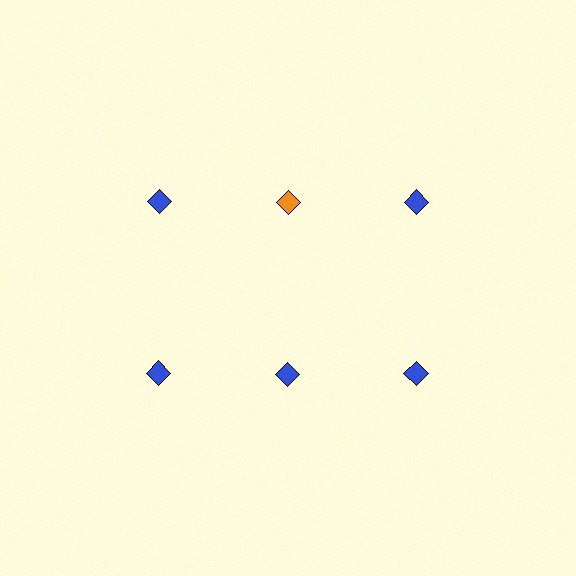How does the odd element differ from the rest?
It has a different color: orange instead of blue.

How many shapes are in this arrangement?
There are 6 shapes arranged in a grid pattern.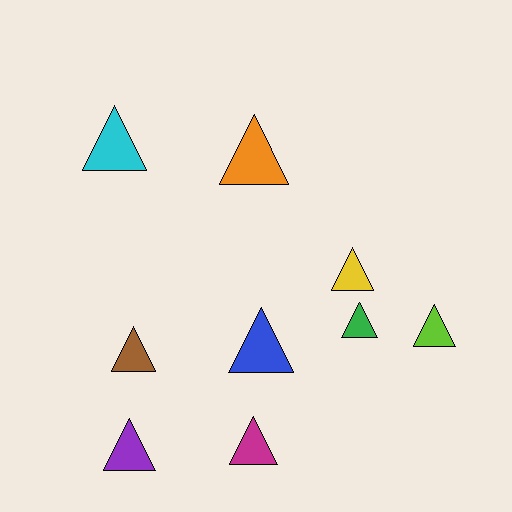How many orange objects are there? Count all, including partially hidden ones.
There is 1 orange object.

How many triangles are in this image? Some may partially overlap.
There are 9 triangles.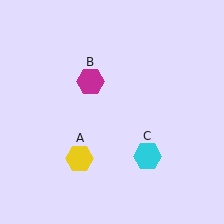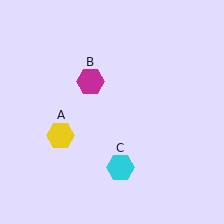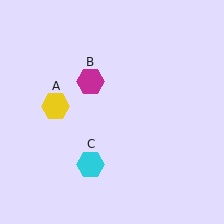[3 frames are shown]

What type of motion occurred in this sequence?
The yellow hexagon (object A), cyan hexagon (object C) rotated clockwise around the center of the scene.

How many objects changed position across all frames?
2 objects changed position: yellow hexagon (object A), cyan hexagon (object C).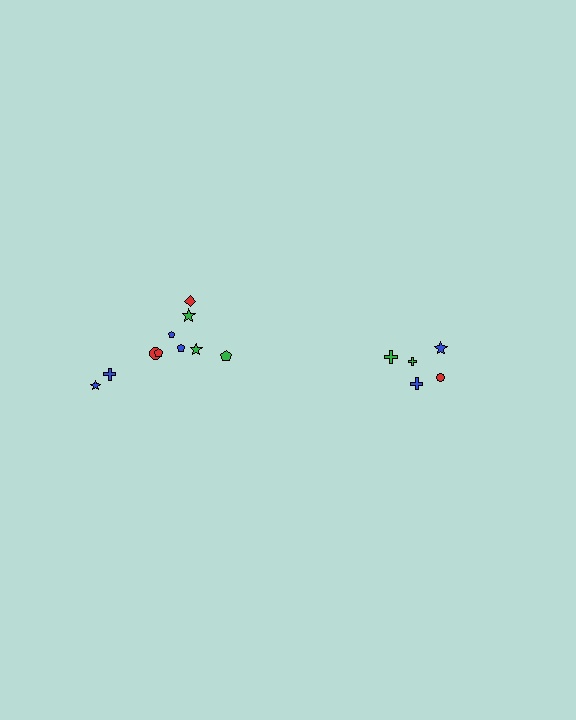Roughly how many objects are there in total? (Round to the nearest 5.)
Roughly 15 objects in total.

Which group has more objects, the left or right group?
The left group.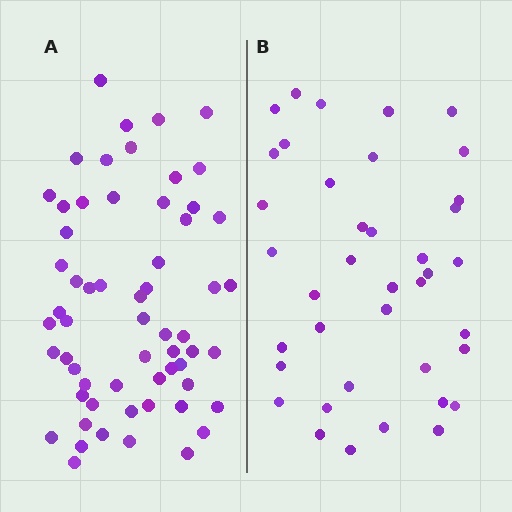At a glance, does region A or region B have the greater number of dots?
Region A (the left region) has more dots.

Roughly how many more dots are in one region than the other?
Region A has approximately 20 more dots than region B.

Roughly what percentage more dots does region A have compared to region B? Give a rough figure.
About 55% more.